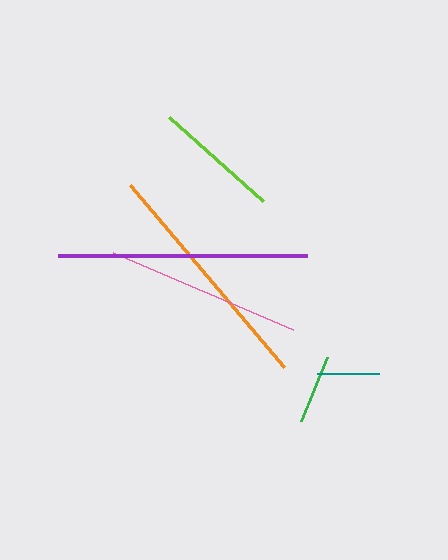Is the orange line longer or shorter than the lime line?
The orange line is longer than the lime line.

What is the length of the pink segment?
The pink segment is approximately 196 pixels long.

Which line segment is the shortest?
The teal line is the shortest at approximately 62 pixels.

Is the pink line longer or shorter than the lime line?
The pink line is longer than the lime line.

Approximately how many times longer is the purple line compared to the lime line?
The purple line is approximately 2.0 times the length of the lime line.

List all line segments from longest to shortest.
From longest to shortest: purple, orange, pink, lime, green, teal.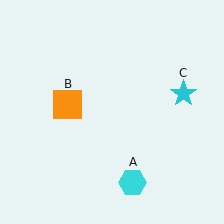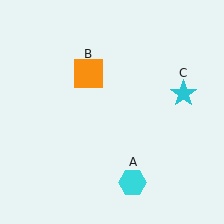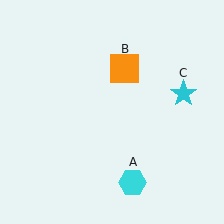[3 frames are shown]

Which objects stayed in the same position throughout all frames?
Cyan hexagon (object A) and cyan star (object C) remained stationary.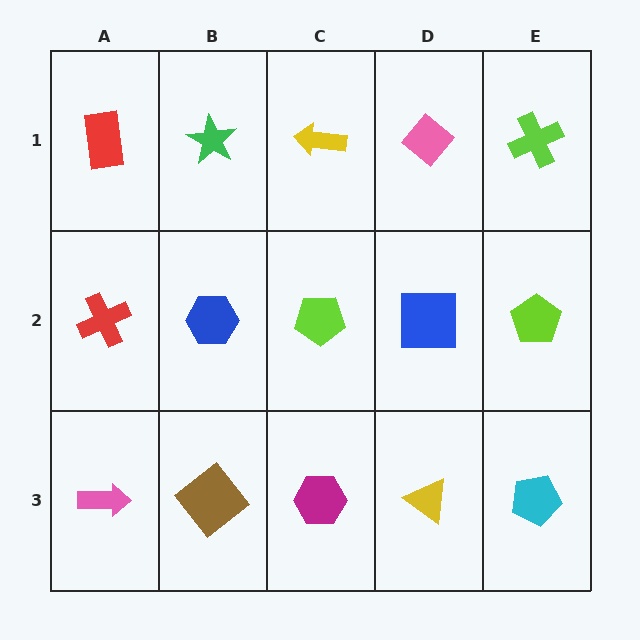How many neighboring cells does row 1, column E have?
2.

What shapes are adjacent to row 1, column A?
A red cross (row 2, column A), a green star (row 1, column B).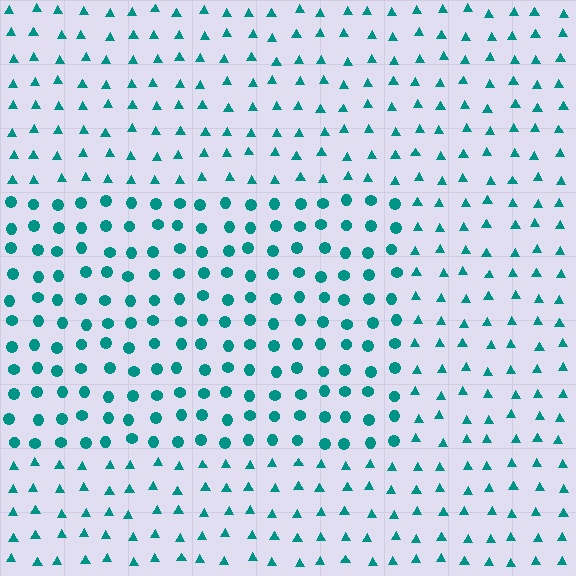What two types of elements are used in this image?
The image uses circles inside the rectangle region and triangles outside it.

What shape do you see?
I see a rectangle.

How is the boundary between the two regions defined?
The boundary is defined by a change in element shape: circles inside vs. triangles outside. All elements share the same color and spacing.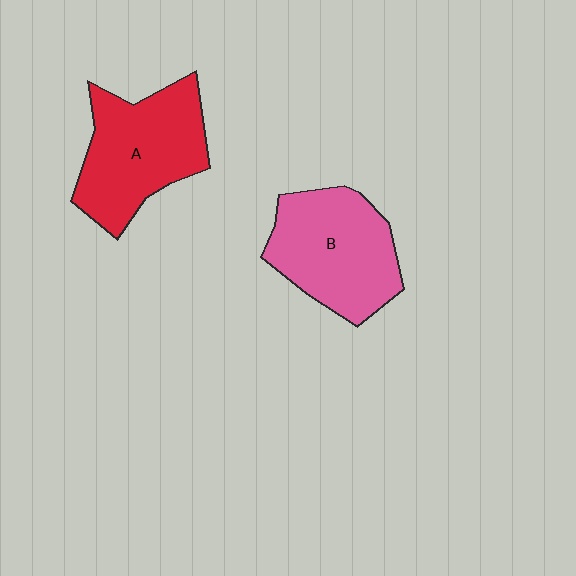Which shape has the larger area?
Shape A (red).